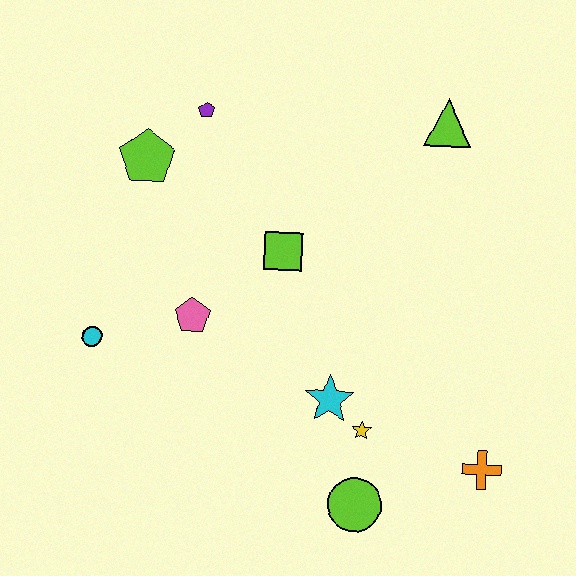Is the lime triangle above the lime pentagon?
Yes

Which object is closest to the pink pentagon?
The cyan circle is closest to the pink pentagon.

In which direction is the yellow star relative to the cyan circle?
The yellow star is to the right of the cyan circle.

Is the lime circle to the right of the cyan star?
Yes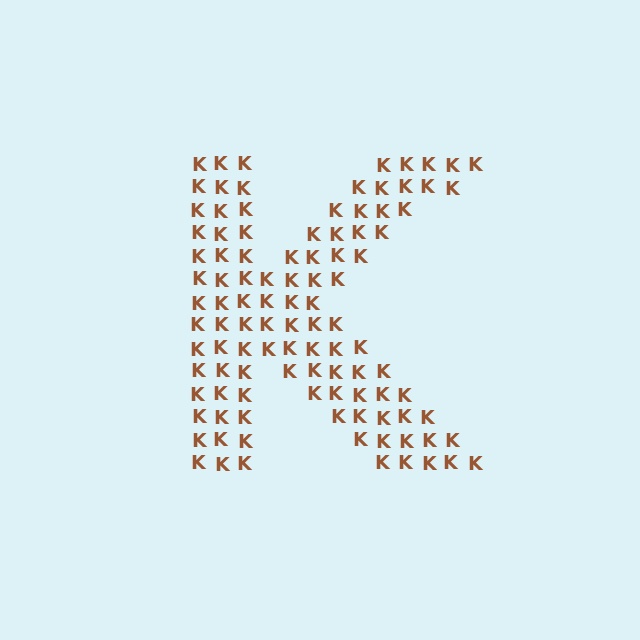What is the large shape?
The large shape is the letter K.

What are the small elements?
The small elements are letter K's.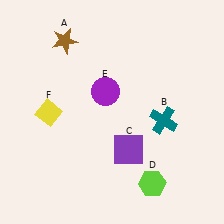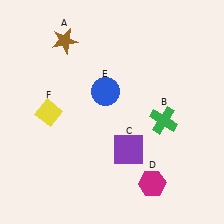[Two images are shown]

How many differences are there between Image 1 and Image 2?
There are 3 differences between the two images.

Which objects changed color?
B changed from teal to green. D changed from lime to magenta. E changed from purple to blue.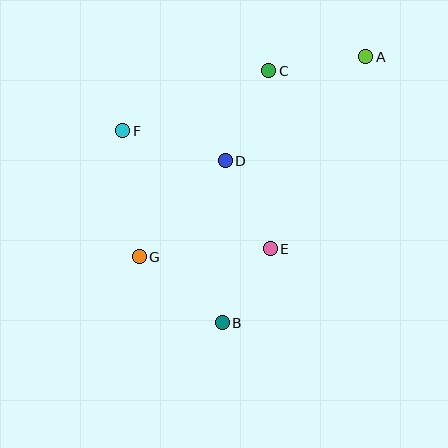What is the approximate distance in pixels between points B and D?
The distance between B and D is approximately 162 pixels.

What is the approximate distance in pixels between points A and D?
The distance between A and D is approximately 175 pixels.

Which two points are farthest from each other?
Points A and G are farthest from each other.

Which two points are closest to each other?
Points B and E are closest to each other.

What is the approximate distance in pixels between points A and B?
The distance between A and B is approximately 302 pixels.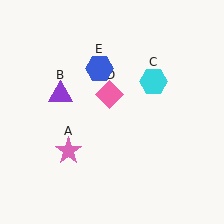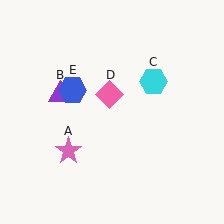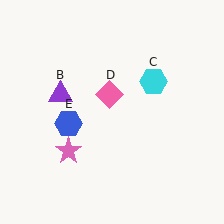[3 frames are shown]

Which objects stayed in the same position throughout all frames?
Pink star (object A) and purple triangle (object B) and cyan hexagon (object C) and pink diamond (object D) remained stationary.